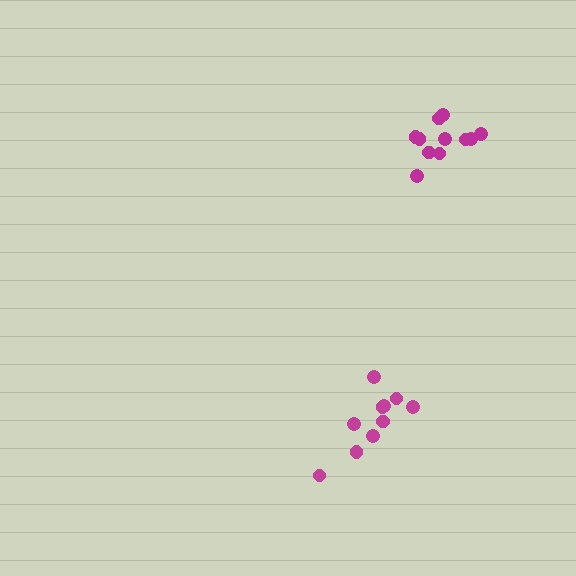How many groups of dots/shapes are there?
There are 2 groups.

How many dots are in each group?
Group 1: 10 dots, Group 2: 11 dots (21 total).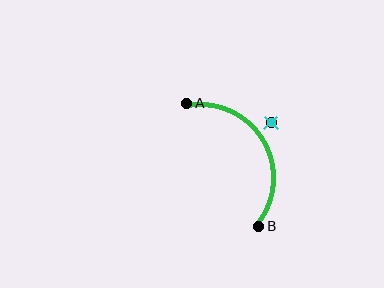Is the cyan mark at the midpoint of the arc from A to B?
No — the cyan mark does not lie on the arc at all. It sits slightly outside the curve.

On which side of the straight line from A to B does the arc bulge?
The arc bulges to the right of the straight line connecting A and B.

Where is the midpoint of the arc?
The arc midpoint is the point on the curve farthest from the straight line joining A and B. It sits to the right of that line.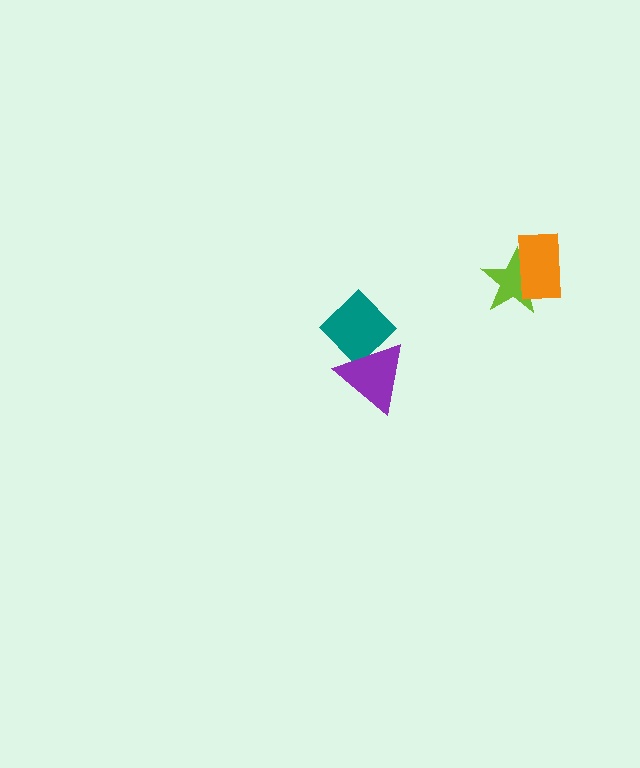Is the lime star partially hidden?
Yes, it is partially covered by another shape.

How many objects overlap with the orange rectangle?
1 object overlaps with the orange rectangle.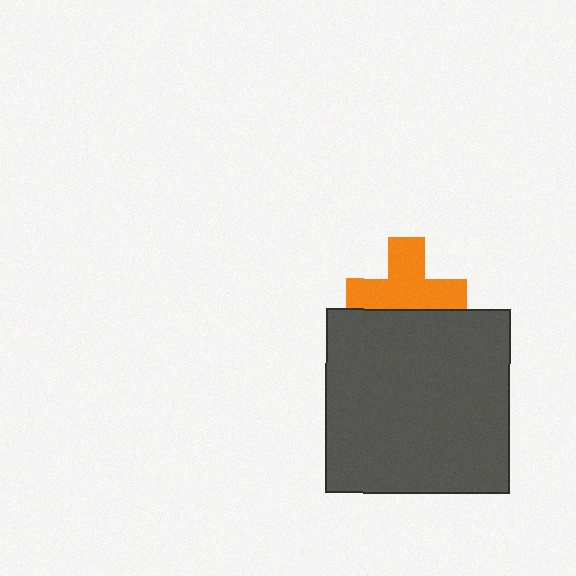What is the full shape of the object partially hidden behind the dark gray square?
The partially hidden object is an orange cross.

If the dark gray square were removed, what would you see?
You would see the complete orange cross.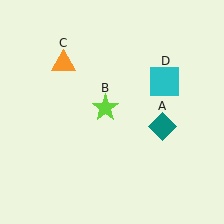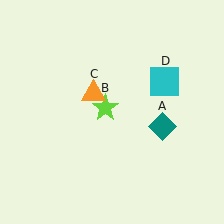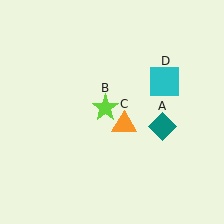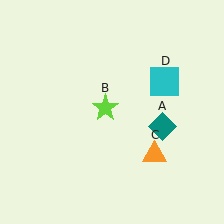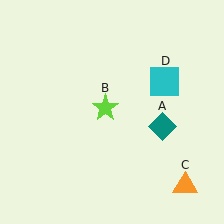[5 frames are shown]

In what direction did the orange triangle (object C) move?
The orange triangle (object C) moved down and to the right.